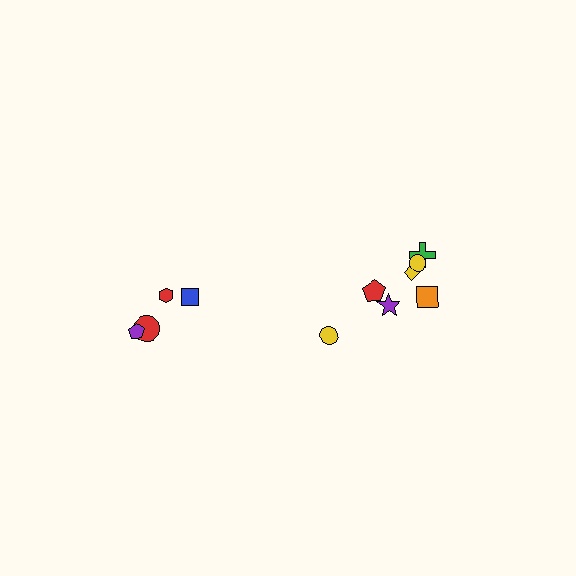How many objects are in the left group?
There are 4 objects.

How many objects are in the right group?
There are 7 objects.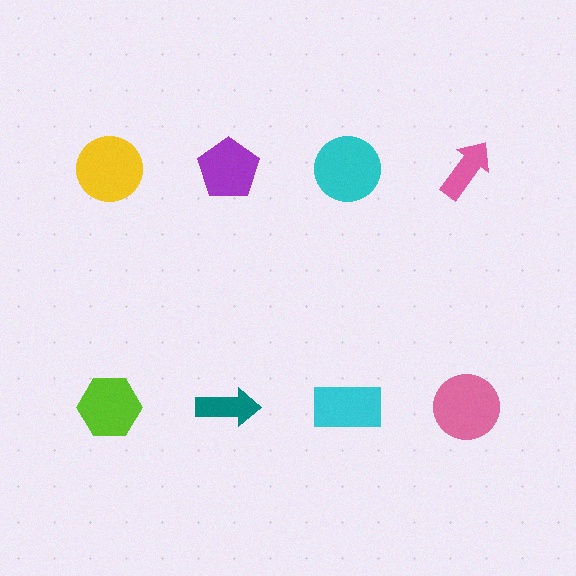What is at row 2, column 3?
A cyan rectangle.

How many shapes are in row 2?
4 shapes.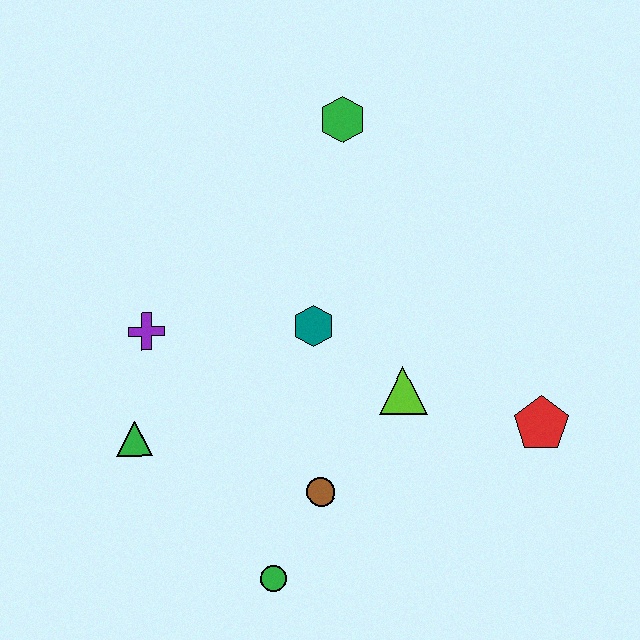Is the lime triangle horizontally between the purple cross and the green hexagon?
No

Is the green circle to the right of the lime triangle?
No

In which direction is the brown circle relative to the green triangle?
The brown circle is to the right of the green triangle.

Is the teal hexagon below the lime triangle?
No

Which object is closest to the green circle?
The brown circle is closest to the green circle.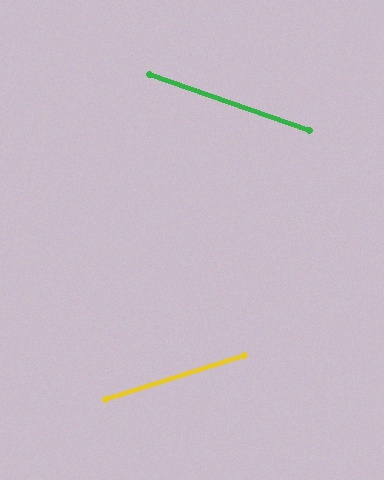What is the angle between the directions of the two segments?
Approximately 37 degrees.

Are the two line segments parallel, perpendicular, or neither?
Neither parallel nor perpendicular — they differ by about 37°.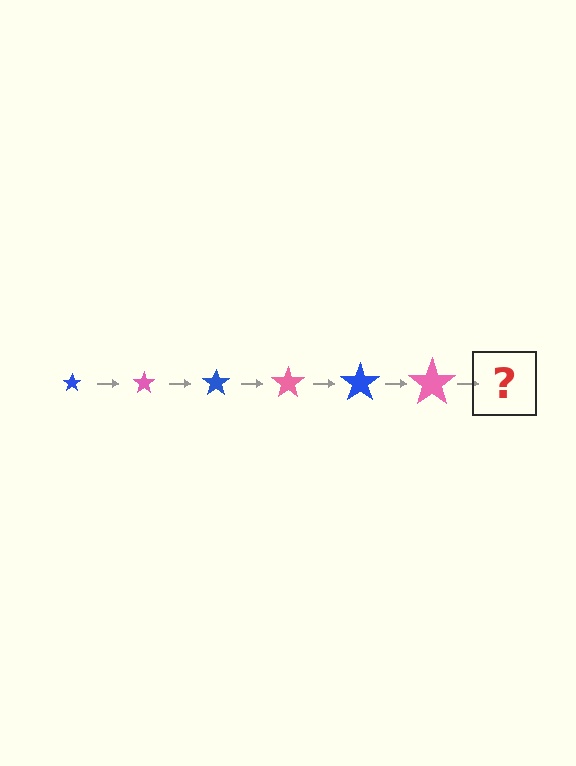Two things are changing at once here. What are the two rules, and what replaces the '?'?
The two rules are that the star grows larger each step and the color cycles through blue and pink. The '?' should be a blue star, larger than the previous one.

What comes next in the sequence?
The next element should be a blue star, larger than the previous one.